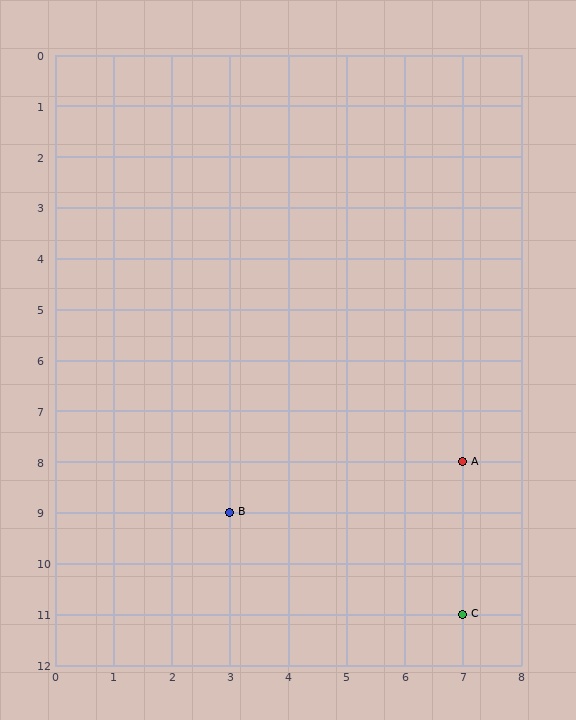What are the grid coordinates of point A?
Point A is at grid coordinates (7, 8).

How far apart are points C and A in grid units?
Points C and A are 3 rows apart.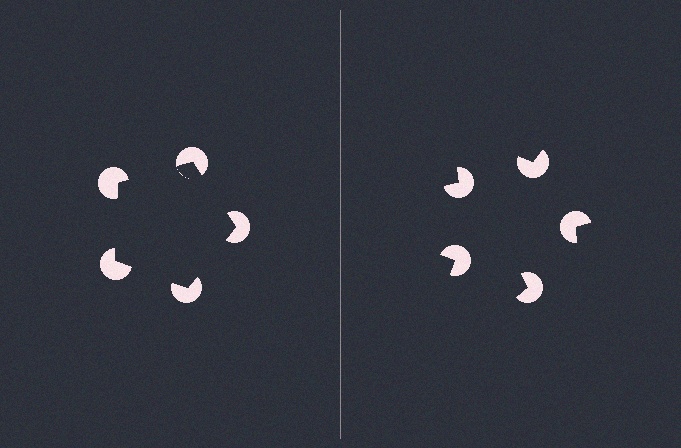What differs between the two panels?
The pac-man discs are positioned identically on both sides; only the wedge orientations differ. On the left they align to a pentagon; on the right they are misaligned.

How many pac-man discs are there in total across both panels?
10 — 5 on each side.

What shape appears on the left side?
An illusory pentagon.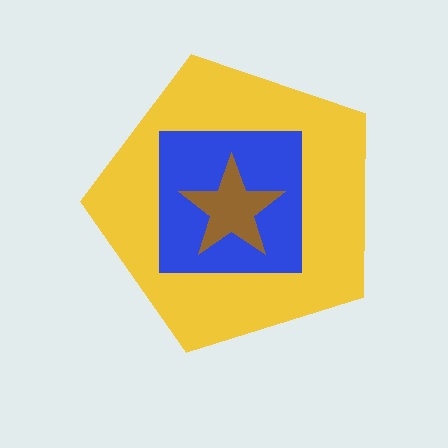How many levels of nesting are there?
3.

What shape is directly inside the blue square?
The brown star.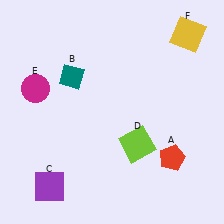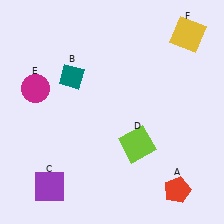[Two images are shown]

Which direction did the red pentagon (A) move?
The red pentagon (A) moved down.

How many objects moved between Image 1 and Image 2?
1 object moved between the two images.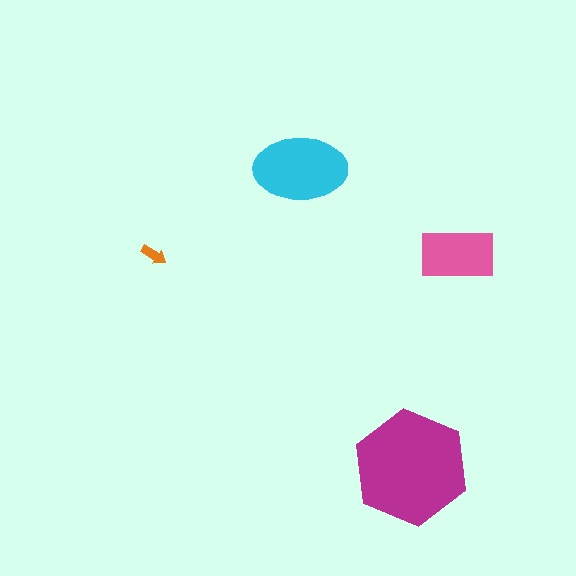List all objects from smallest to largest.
The orange arrow, the pink rectangle, the cyan ellipse, the magenta hexagon.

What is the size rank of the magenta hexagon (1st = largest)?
1st.